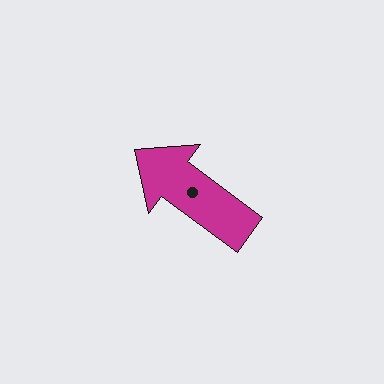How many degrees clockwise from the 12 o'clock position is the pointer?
Approximately 306 degrees.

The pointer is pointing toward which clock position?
Roughly 10 o'clock.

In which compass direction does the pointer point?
Northwest.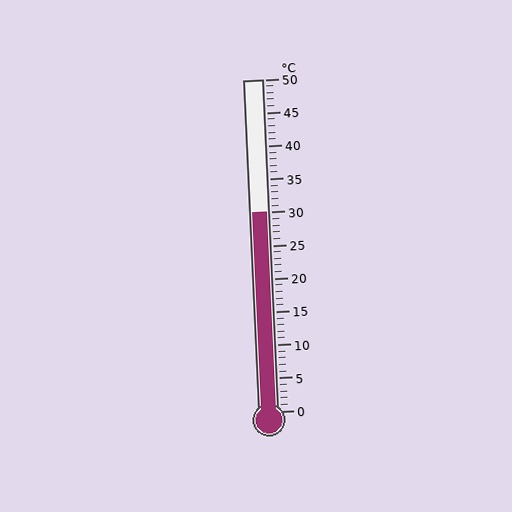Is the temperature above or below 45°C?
The temperature is below 45°C.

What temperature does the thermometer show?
The thermometer shows approximately 30°C.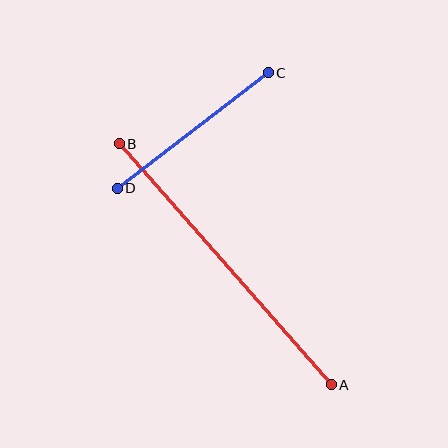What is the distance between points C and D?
The distance is approximately 190 pixels.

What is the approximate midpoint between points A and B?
The midpoint is at approximately (225, 264) pixels.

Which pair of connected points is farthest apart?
Points A and B are farthest apart.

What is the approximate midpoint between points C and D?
The midpoint is at approximately (193, 130) pixels.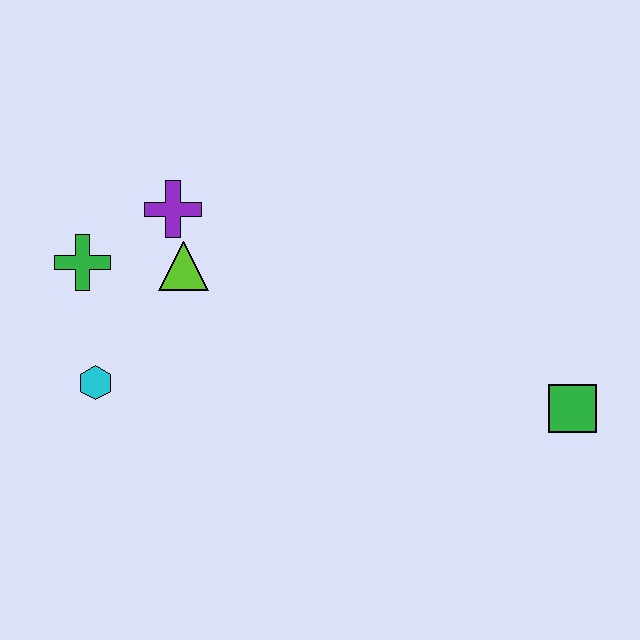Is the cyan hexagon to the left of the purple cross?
Yes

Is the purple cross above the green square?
Yes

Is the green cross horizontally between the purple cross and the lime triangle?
No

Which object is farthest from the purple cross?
The green square is farthest from the purple cross.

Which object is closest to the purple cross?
The lime triangle is closest to the purple cross.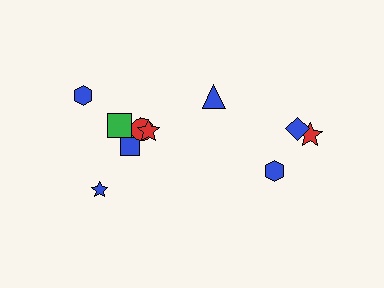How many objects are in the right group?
There are 4 objects.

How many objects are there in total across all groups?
There are 11 objects.